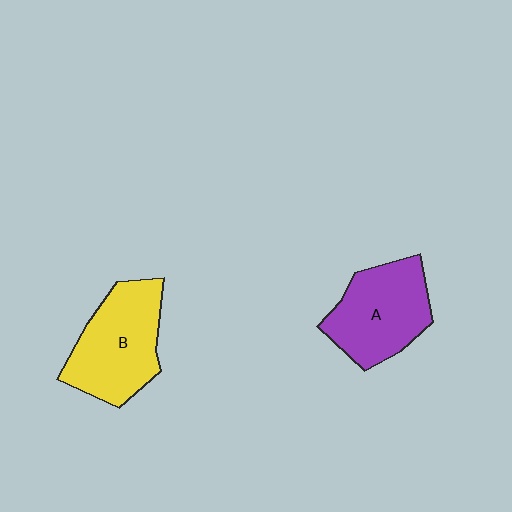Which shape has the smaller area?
Shape A (purple).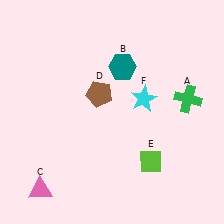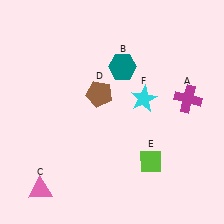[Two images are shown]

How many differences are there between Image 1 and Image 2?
There is 1 difference between the two images.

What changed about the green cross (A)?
In Image 1, A is green. In Image 2, it changed to magenta.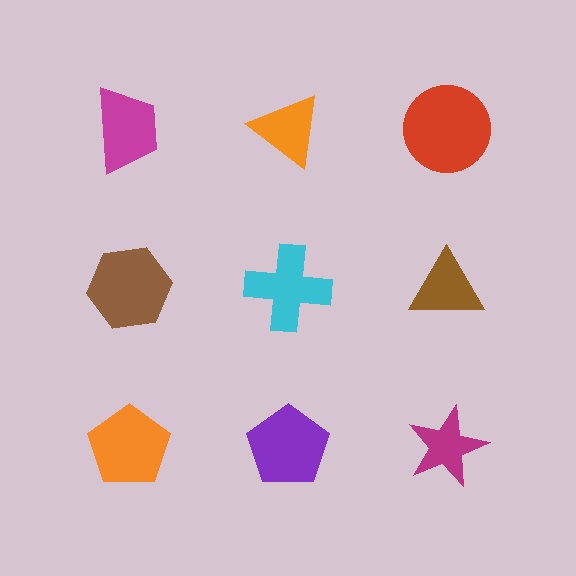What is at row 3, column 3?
A magenta star.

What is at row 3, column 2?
A purple pentagon.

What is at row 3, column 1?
An orange pentagon.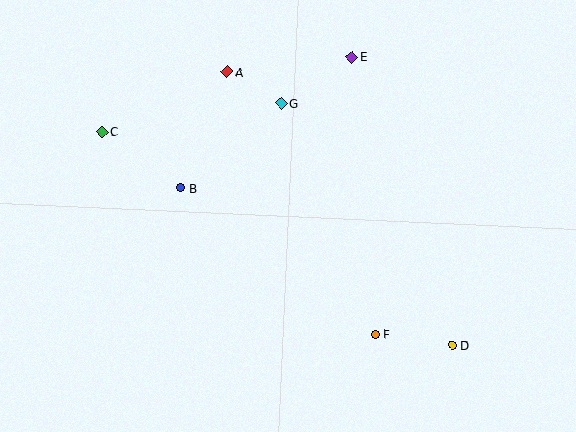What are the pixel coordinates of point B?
Point B is at (181, 188).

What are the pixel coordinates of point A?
Point A is at (227, 72).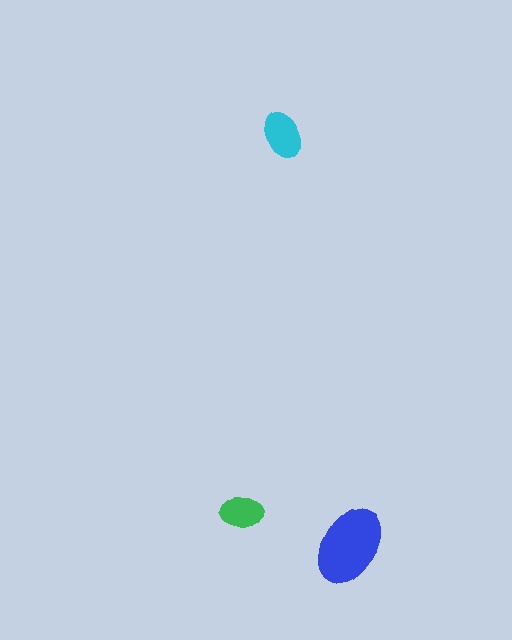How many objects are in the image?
There are 3 objects in the image.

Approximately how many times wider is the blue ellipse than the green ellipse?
About 2 times wider.